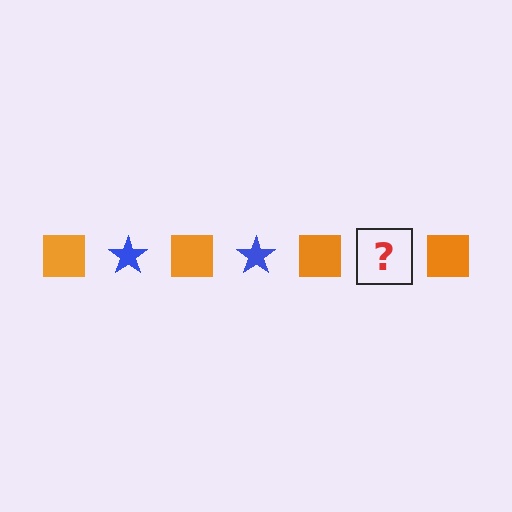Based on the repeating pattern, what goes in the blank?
The blank should be a blue star.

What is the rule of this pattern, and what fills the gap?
The rule is that the pattern alternates between orange square and blue star. The gap should be filled with a blue star.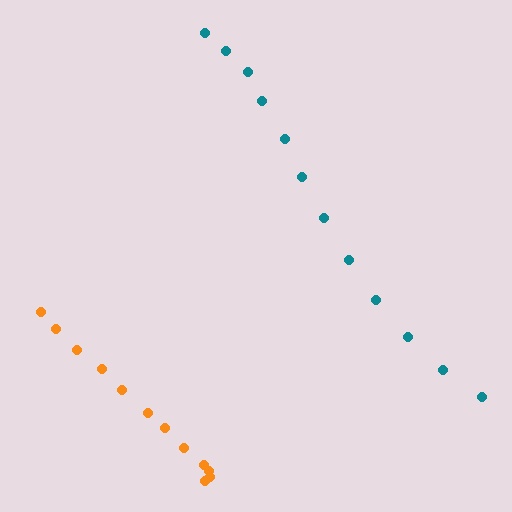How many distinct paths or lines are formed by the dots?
There are 2 distinct paths.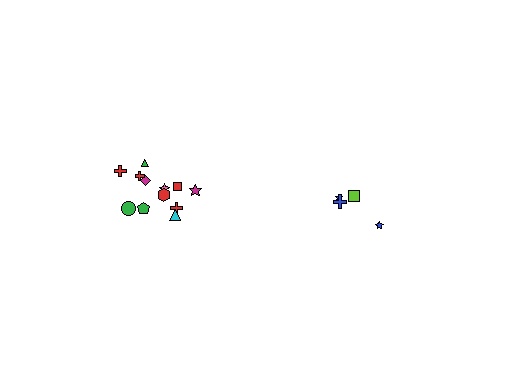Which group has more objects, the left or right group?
The left group.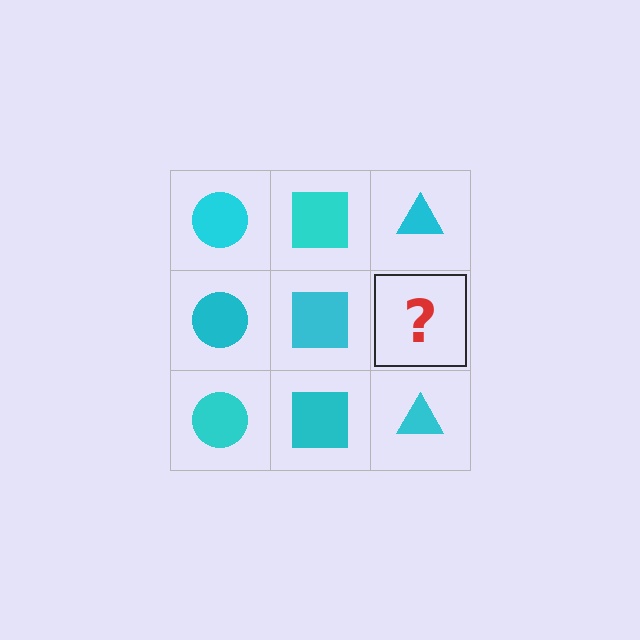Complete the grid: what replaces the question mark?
The question mark should be replaced with a cyan triangle.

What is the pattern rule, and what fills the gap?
The rule is that each column has a consistent shape. The gap should be filled with a cyan triangle.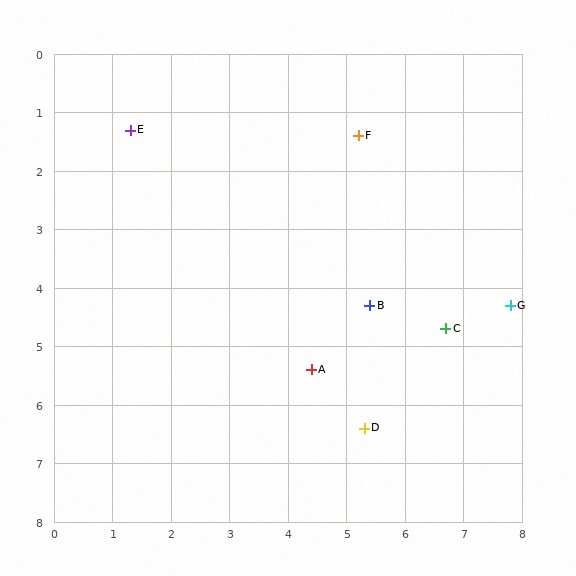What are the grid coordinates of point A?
Point A is at approximately (4.4, 5.4).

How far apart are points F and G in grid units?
Points F and G are about 3.9 grid units apart.